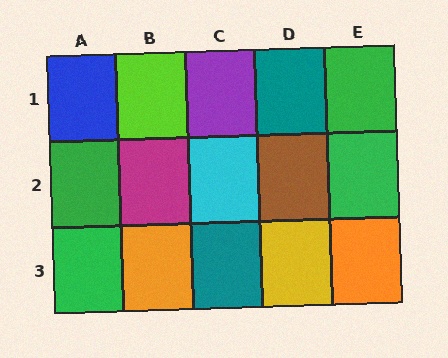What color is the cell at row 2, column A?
Green.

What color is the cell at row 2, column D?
Brown.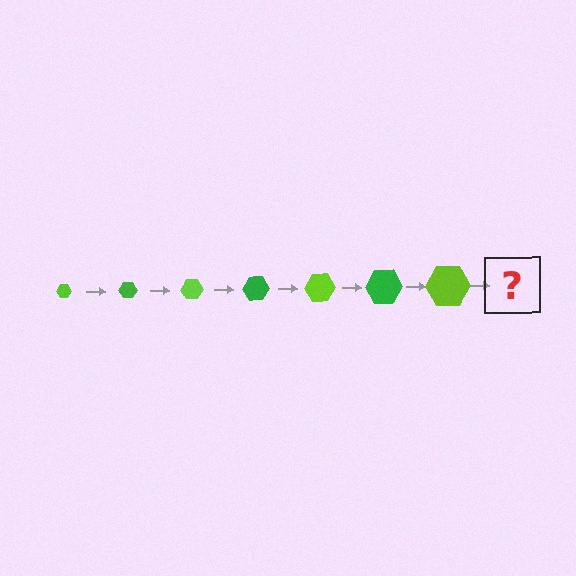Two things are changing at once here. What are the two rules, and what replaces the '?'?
The two rules are that the hexagon grows larger each step and the color cycles through lime and green. The '?' should be a green hexagon, larger than the previous one.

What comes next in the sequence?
The next element should be a green hexagon, larger than the previous one.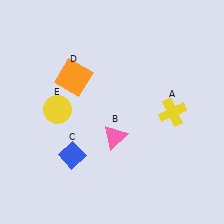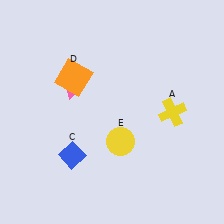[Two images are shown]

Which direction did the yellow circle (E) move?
The yellow circle (E) moved right.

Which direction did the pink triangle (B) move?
The pink triangle (B) moved up.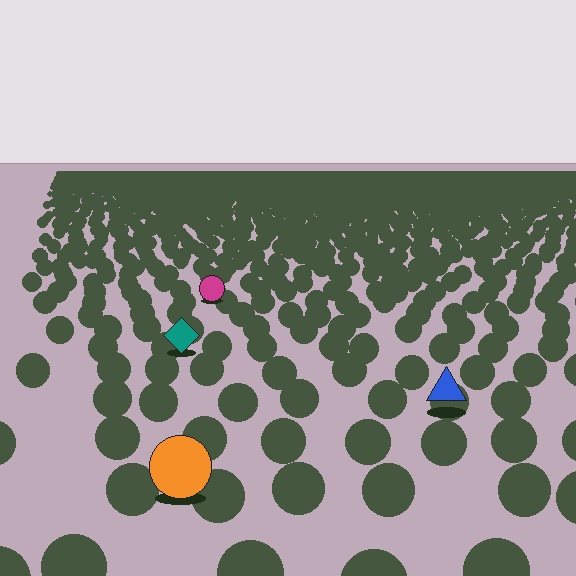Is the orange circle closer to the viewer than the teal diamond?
Yes. The orange circle is closer — you can tell from the texture gradient: the ground texture is coarser near it.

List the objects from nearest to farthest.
From nearest to farthest: the orange circle, the blue triangle, the teal diamond, the magenta circle.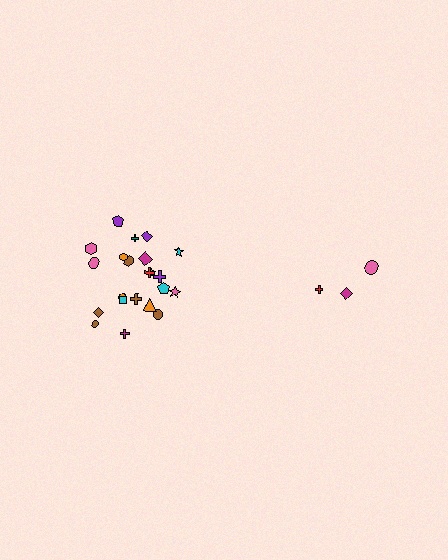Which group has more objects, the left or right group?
The left group.